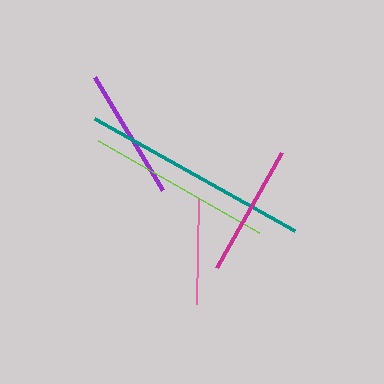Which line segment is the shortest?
The pink line is the shortest at approximately 106 pixels.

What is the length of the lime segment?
The lime segment is approximately 185 pixels long.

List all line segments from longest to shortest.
From longest to shortest: teal, lime, purple, magenta, pink.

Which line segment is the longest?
The teal line is the longest at approximately 229 pixels.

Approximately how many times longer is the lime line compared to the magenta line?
The lime line is approximately 1.4 times the length of the magenta line.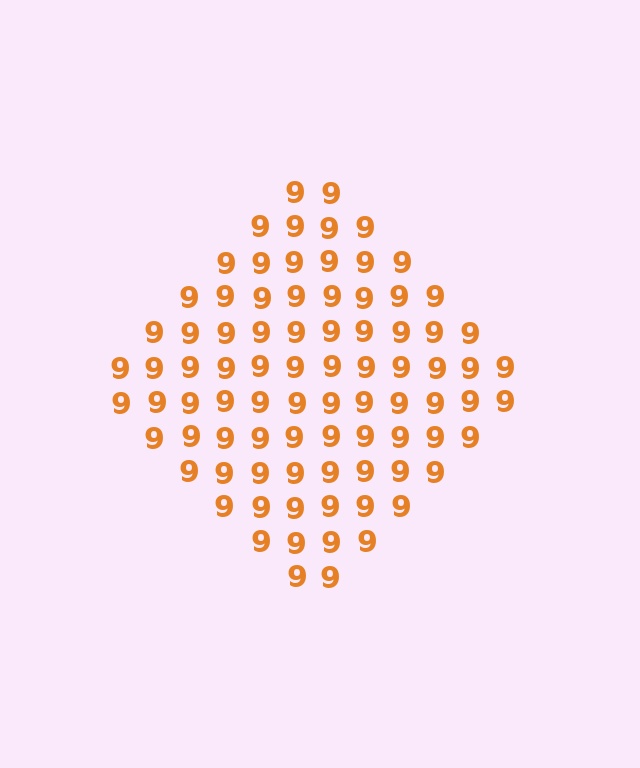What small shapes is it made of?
It is made of small digit 9's.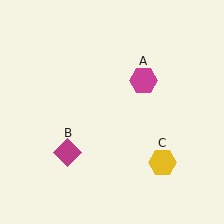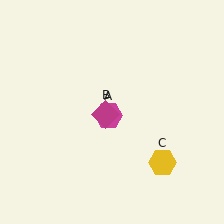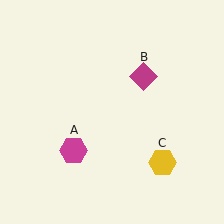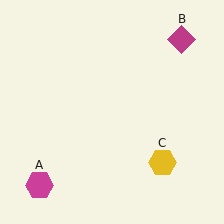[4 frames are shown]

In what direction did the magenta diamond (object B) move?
The magenta diamond (object B) moved up and to the right.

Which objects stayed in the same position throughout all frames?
Yellow hexagon (object C) remained stationary.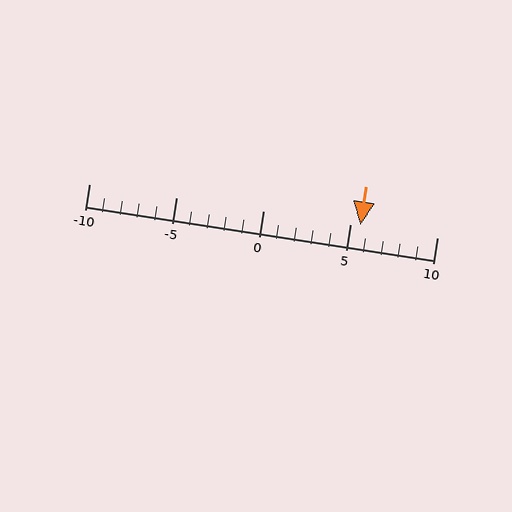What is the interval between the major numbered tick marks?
The major tick marks are spaced 5 units apart.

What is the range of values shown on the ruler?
The ruler shows values from -10 to 10.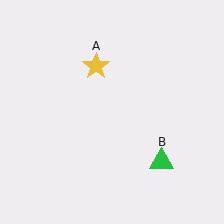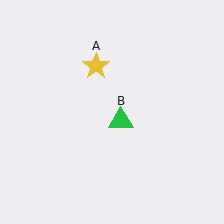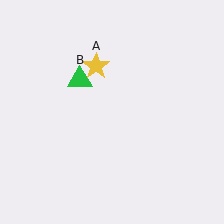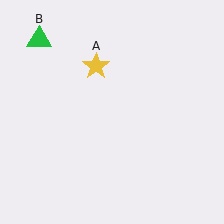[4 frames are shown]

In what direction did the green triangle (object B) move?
The green triangle (object B) moved up and to the left.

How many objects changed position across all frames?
1 object changed position: green triangle (object B).